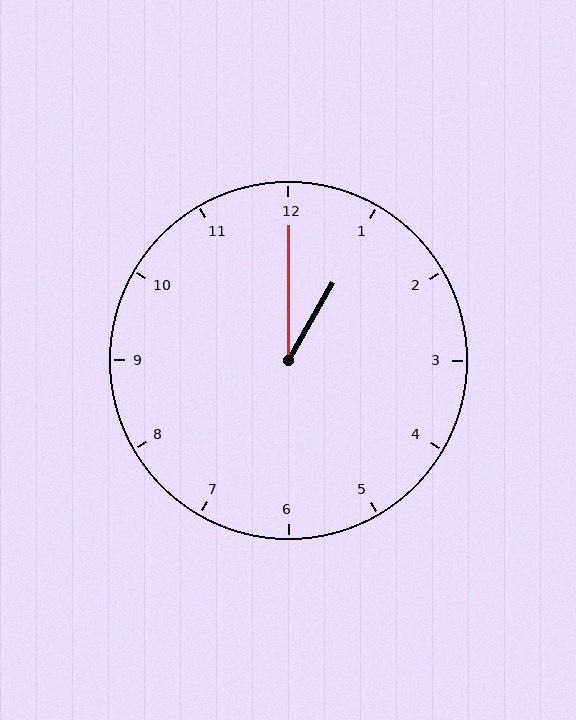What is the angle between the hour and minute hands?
Approximately 30 degrees.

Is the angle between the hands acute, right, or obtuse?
It is acute.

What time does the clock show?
1:00.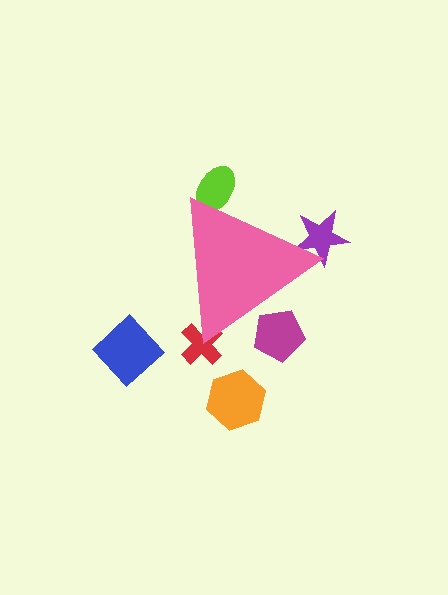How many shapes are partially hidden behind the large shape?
4 shapes are partially hidden.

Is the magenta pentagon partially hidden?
Yes, the magenta pentagon is partially hidden behind the pink triangle.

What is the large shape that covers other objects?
A pink triangle.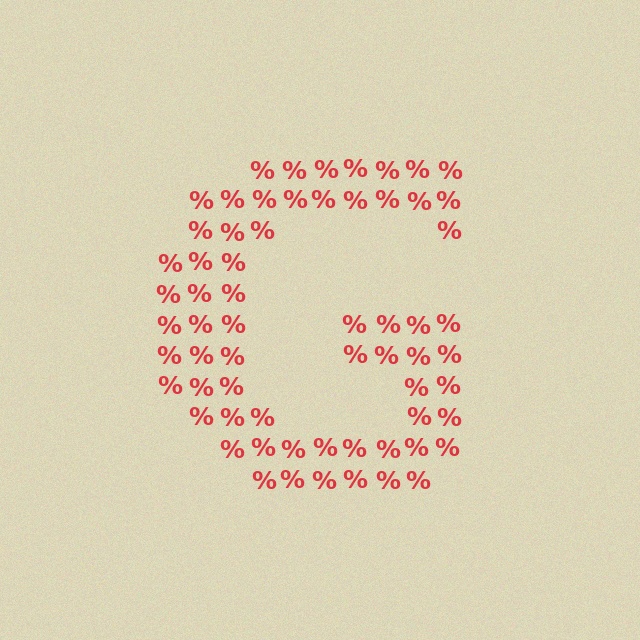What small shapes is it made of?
It is made of small percent signs.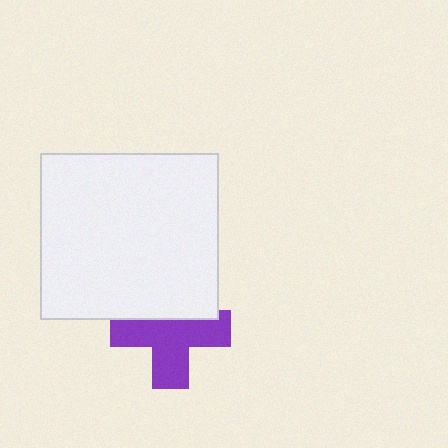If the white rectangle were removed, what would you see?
You would see the complete purple cross.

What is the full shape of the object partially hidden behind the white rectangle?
The partially hidden object is a purple cross.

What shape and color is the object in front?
The object in front is a white rectangle.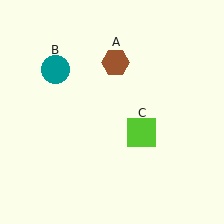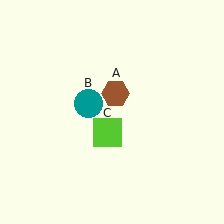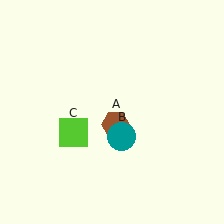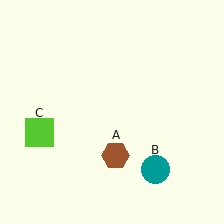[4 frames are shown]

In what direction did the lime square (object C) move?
The lime square (object C) moved left.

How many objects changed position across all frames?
3 objects changed position: brown hexagon (object A), teal circle (object B), lime square (object C).